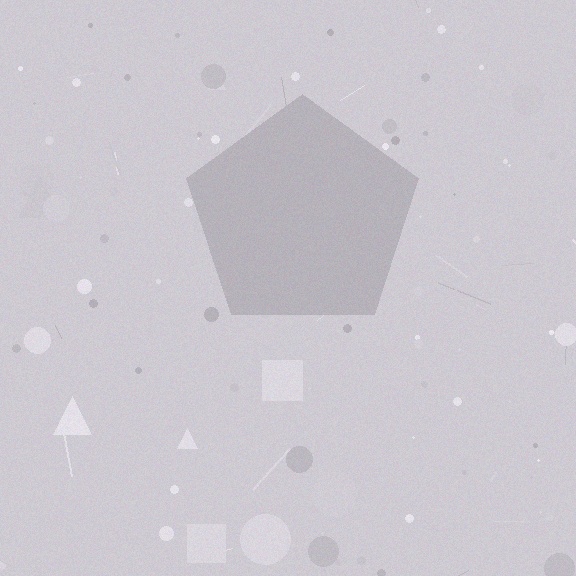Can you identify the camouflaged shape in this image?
The camouflaged shape is a pentagon.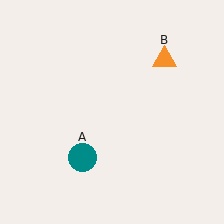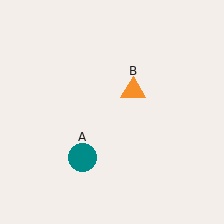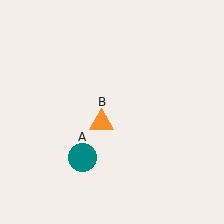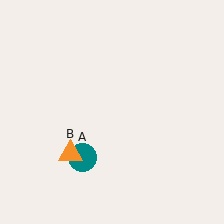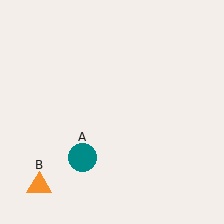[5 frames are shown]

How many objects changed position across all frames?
1 object changed position: orange triangle (object B).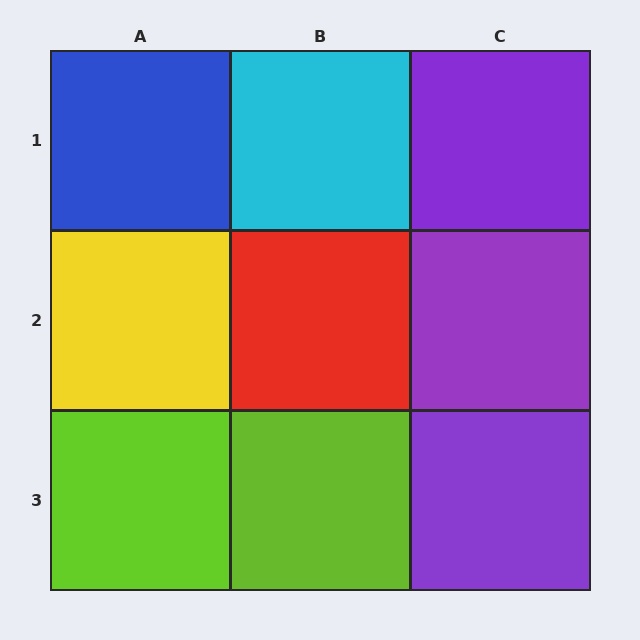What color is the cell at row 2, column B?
Red.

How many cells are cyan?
1 cell is cyan.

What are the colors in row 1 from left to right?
Blue, cyan, purple.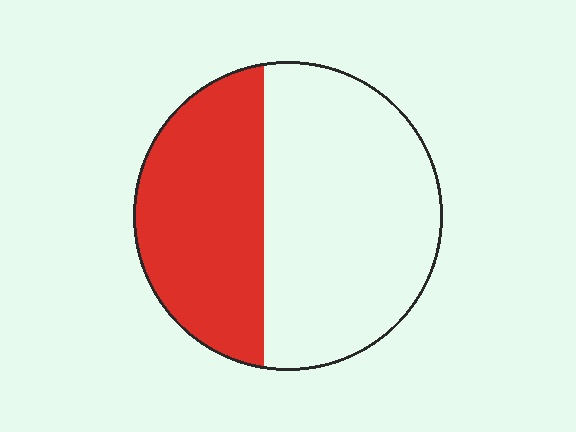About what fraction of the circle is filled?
About two fifths (2/5).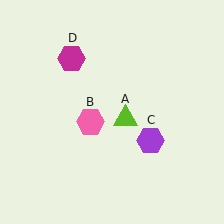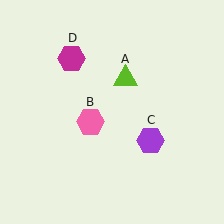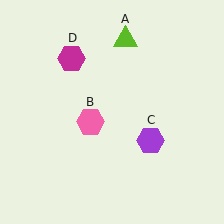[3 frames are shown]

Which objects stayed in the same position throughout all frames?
Pink hexagon (object B) and purple hexagon (object C) and magenta hexagon (object D) remained stationary.